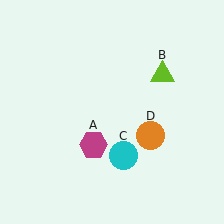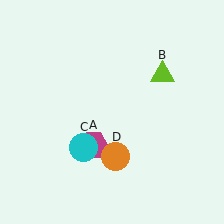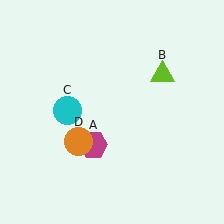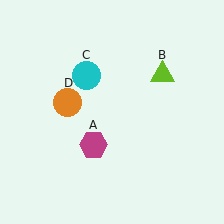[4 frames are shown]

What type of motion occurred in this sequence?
The cyan circle (object C), orange circle (object D) rotated clockwise around the center of the scene.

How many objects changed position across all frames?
2 objects changed position: cyan circle (object C), orange circle (object D).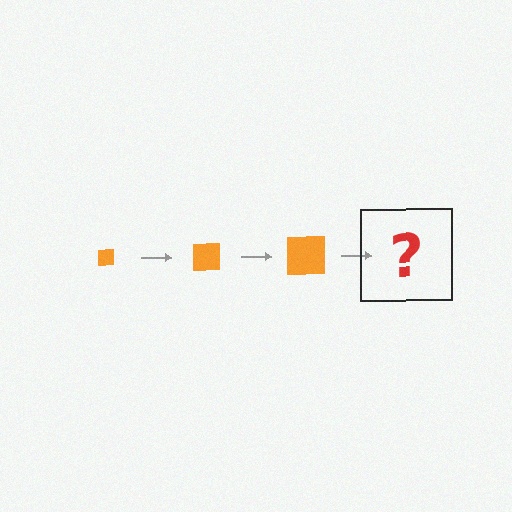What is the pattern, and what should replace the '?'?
The pattern is that the square gets progressively larger each step. The '?' should be an orange square, larger than the previous one.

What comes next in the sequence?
The next element should be an orange square, larger than the previous one.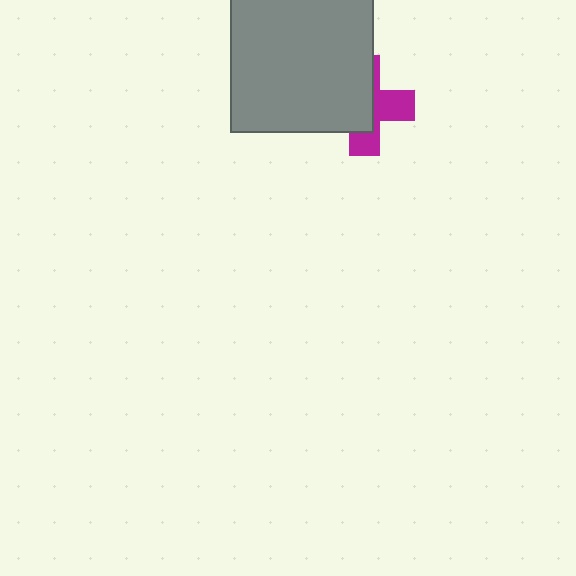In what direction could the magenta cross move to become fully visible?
The magenta cross could move right. That would shift it out from behind the gray square entirely.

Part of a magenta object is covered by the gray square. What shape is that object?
It is a cross.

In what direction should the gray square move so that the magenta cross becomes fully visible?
The gray square should move left. That is the shortest direction to clear the overlap and leave the magenta cross fully visible.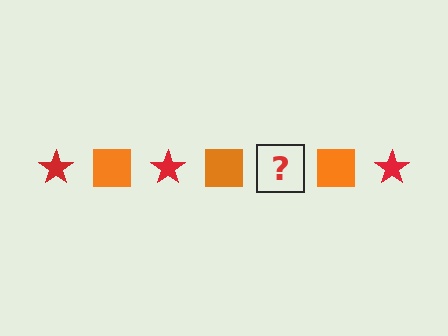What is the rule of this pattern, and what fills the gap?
The rule is that the pattern alternates between red star and orange square. The gap should be filled with a red star.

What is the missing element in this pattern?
The missing element is a red star.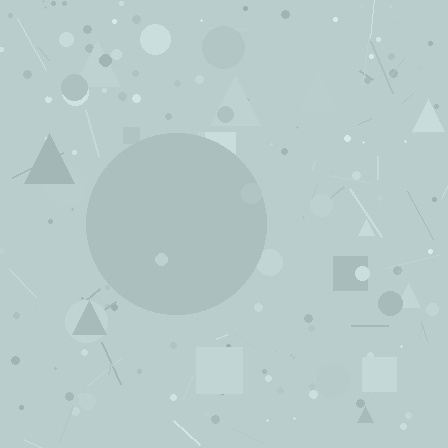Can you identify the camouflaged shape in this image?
The camouflaged shape is a circle.